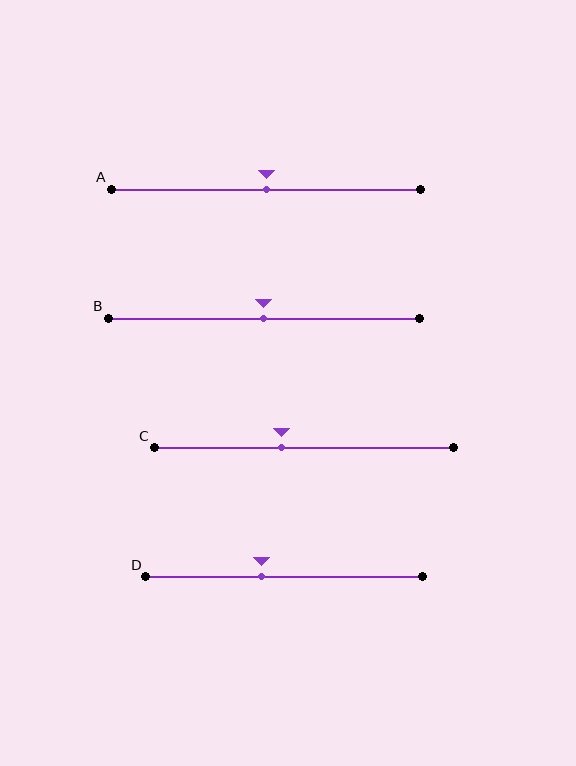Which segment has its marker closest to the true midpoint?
Segment A has its marker closest to the true midpoint.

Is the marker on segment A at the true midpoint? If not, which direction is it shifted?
Yes, the marker on segment A is at the true midpoint.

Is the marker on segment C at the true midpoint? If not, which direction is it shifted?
No, the marker on segment C is shifted to the left by about 7% of the segment length.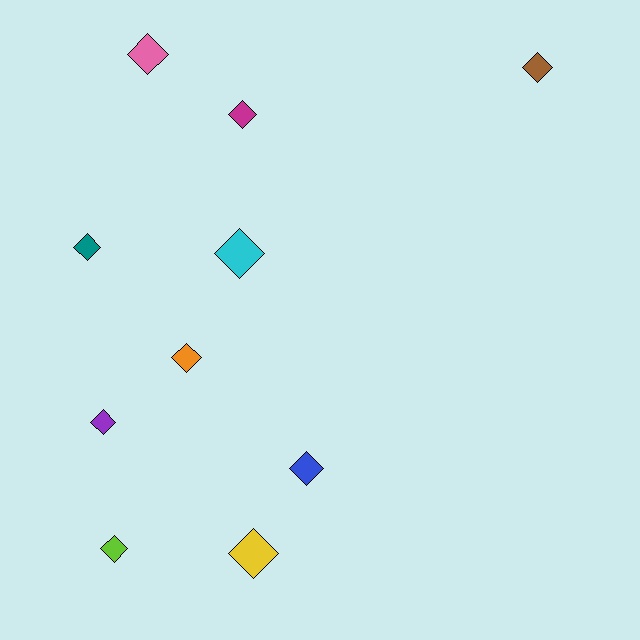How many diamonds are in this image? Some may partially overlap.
There are 10 diamonds.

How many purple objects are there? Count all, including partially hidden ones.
There is 1 purple object.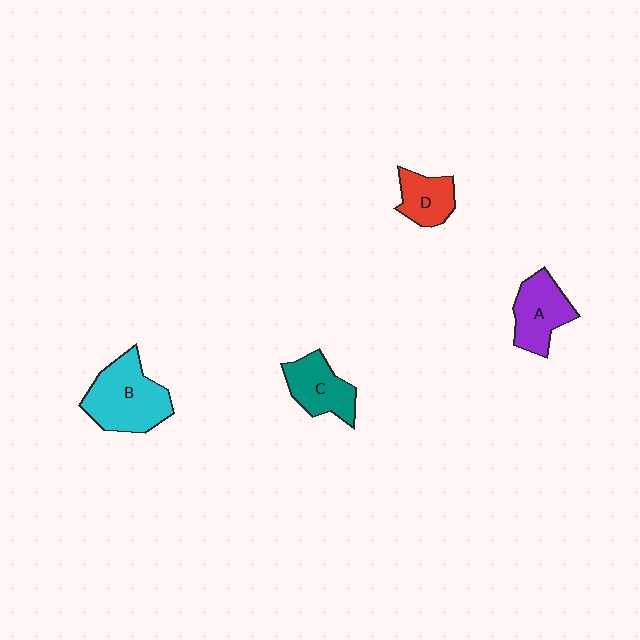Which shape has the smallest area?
Shape D (red).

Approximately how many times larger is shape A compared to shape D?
Approximately 1.4 times.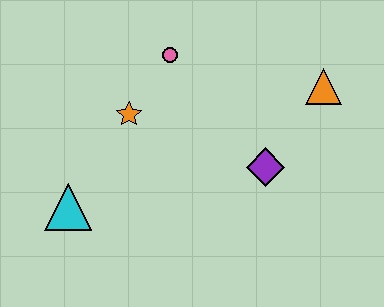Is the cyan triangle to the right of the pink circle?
No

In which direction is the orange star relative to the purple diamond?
The orange star is to the left of the purple diamond.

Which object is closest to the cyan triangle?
The orange star is closest to the cyan triangle.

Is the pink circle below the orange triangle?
No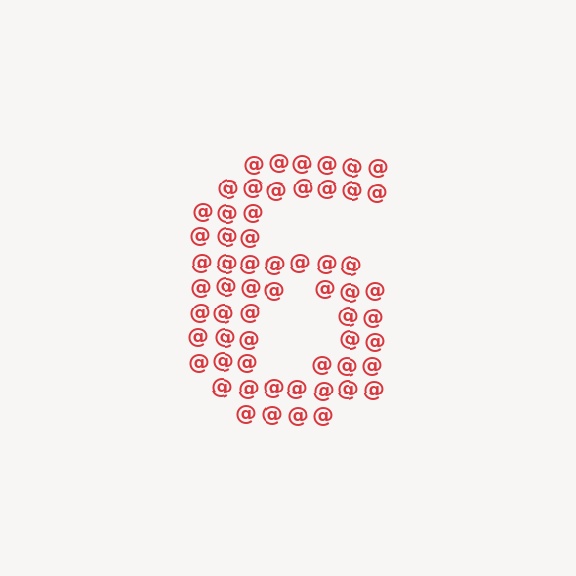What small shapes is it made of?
It is made of small at signs.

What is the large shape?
The large shape is the digit 6.